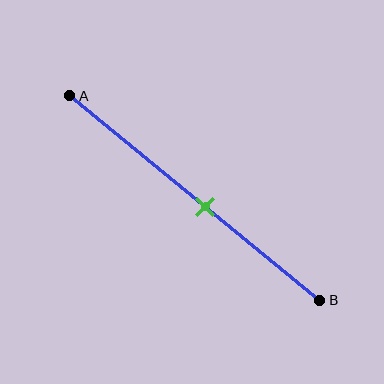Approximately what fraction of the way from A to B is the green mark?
The green mark is approximately 55% of the way from A to B.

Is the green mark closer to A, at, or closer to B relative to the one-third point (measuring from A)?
The green mark is closer to point B than the one-third point of segment AB.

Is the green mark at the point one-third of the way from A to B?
No, the mark is at about 55% from A, not at the 33% one-third point.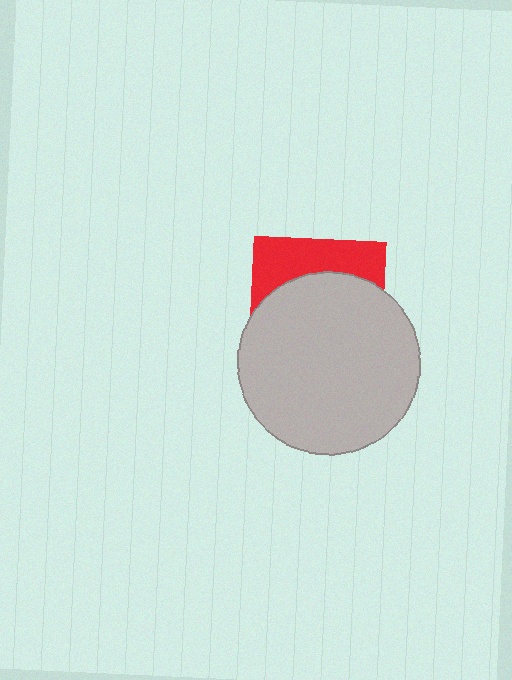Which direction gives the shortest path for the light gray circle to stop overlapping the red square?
Moving down gives the shortest separation.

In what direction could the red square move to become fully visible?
The red square could move up. That would shift it out from behind the light gray circle entirely.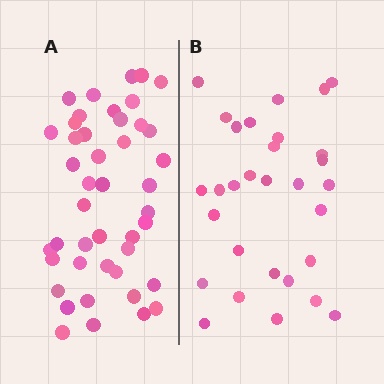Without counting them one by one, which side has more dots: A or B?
Region A (the left region) has more dots.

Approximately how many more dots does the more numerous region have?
Region A has approximately 15 more dots than region B.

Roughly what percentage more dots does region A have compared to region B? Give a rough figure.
About 45% more.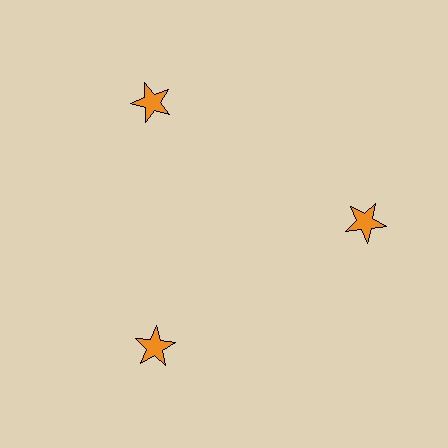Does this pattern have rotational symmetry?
Yes, this pattern has 3-fold rotational symmetry. It looks the same after rotating 120 degrees around the center.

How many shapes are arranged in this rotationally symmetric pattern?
There are 3 shapes, arranged in 3 groups of 1.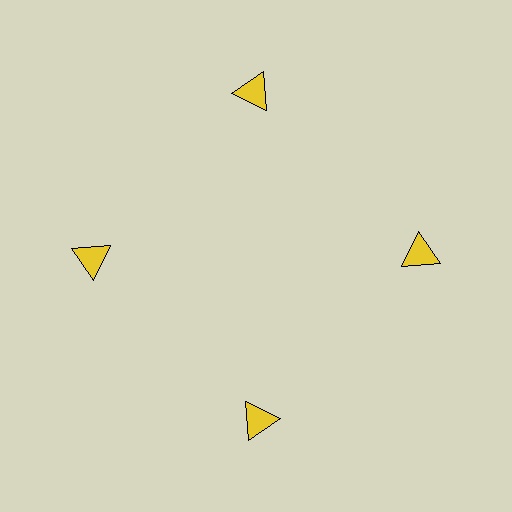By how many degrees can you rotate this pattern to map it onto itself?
The pattern maps onto itself every 90 degrees of rotation.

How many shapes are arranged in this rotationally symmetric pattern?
There are 4 shapes, arranged in 4 groups of 1.